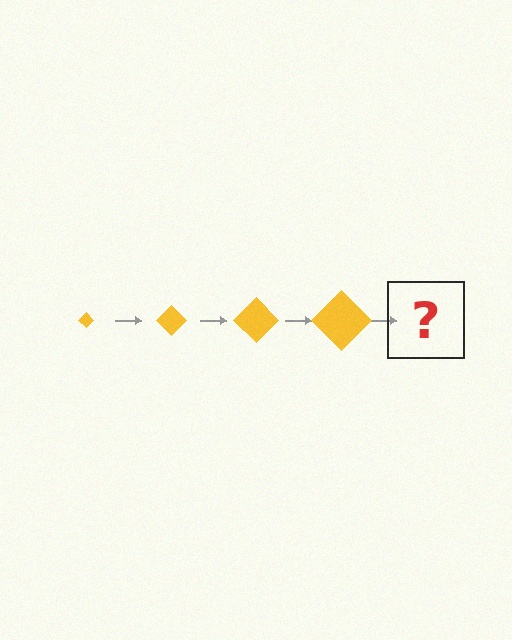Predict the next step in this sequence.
The next step is a yellow diamond, larger than the previous one.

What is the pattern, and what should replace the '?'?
The pattern is that the diamond gets progressively larger each step. The '?' should be a yellow diamond, larger than the previous one.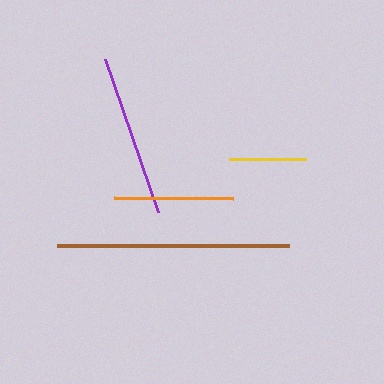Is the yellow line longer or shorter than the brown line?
The brown line is longer than the yellow line.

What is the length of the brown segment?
The brown segment is approximately 232 pixels long.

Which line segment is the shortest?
The yellow line is the shortest at approximately 77 pixels.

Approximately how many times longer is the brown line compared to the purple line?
The brown line is approximately 1.4 times the length of the purple line.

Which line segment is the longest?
The brown line is the longest at approximately 232 pixels.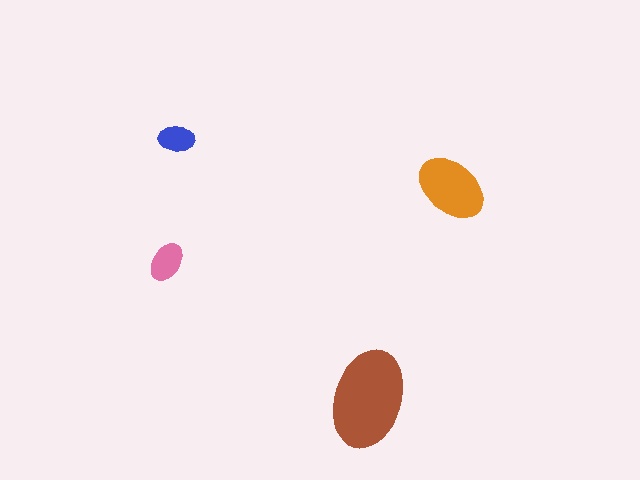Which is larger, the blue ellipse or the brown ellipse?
The brown one.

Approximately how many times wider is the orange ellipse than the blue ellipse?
About 2 times wider.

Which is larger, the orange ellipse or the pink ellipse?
The orange one.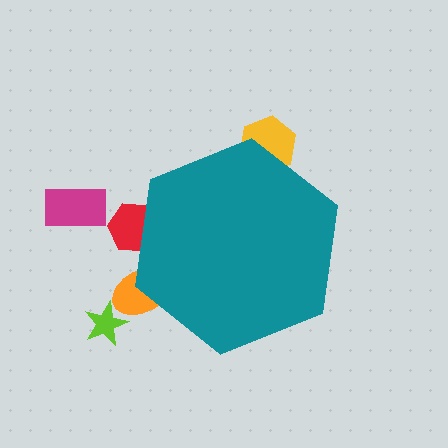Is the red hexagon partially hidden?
Yes, the red hexagon is partially hidden behind the teal hexagon.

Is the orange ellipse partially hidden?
Yes, the orange ellipse is partially hidden behind the teal hexagon.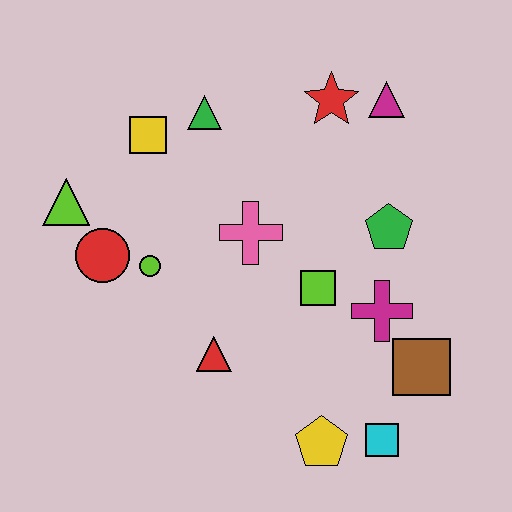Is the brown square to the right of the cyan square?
Yes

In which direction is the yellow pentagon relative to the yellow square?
The yellow pentagon is below the yellow square.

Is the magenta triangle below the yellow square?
No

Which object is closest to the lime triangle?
The red circle is closest to the lime triangle.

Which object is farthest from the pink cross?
The cyan square is farthest from the pink cross.